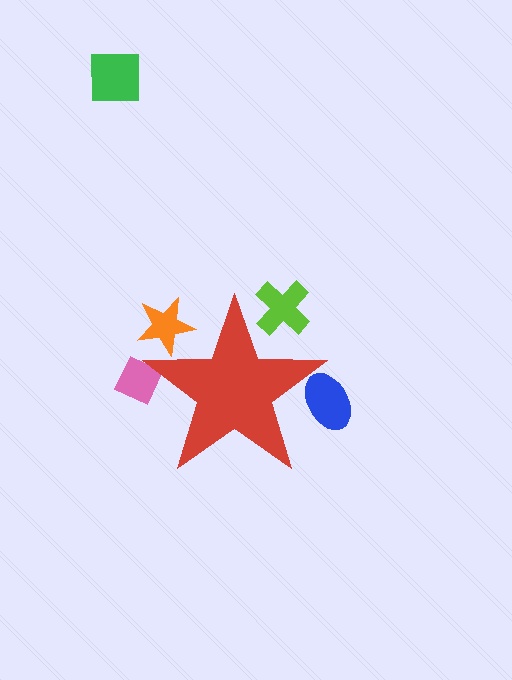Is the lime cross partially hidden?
Yes, the lime cross is partially hidden behind the red star.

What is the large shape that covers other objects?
A red star.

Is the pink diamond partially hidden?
Yes, the pink diamond is partially hidden behind the red star.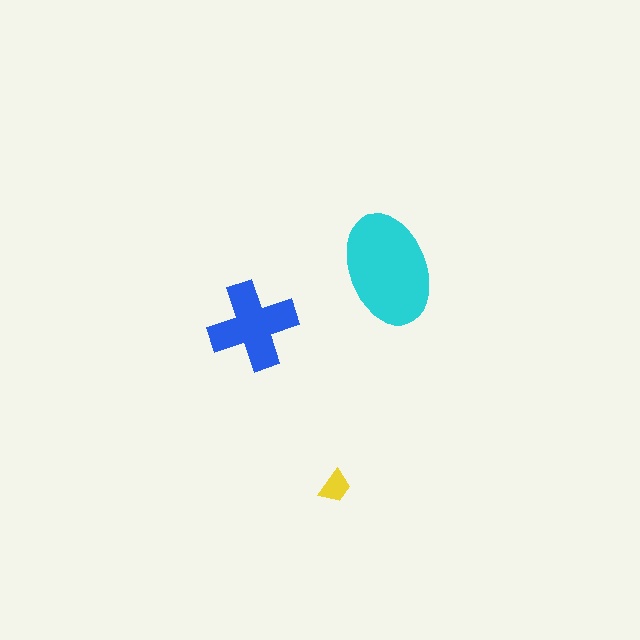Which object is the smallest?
The yellow trapezoid.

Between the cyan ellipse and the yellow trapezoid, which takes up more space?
The cyan ellipse.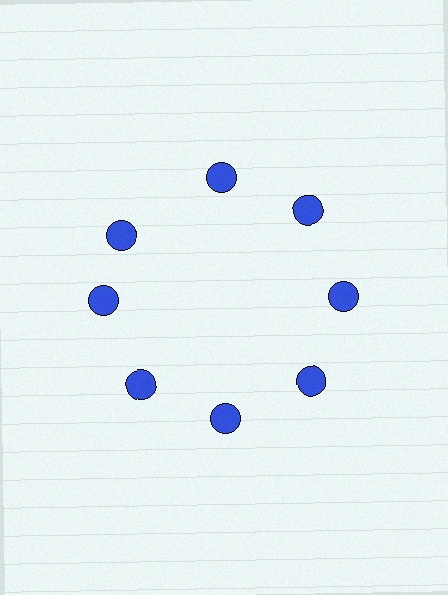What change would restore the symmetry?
The symmetry would be restored by rotating it back into even spacing with its neighbors so that all 8 circles sit at equal angles and equal distance from the center.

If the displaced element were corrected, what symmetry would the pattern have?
It would have 8-fold rotational symmetry — the pattern would map onto itself every 45 degrees.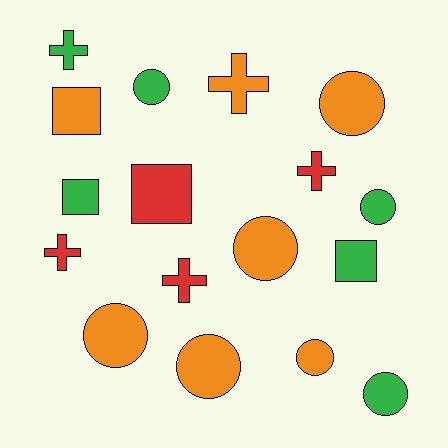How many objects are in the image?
There are 17 objects.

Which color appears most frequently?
Orange, with 7 objects.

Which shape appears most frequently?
Circle, with 8 objects.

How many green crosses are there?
There is 1 green cross.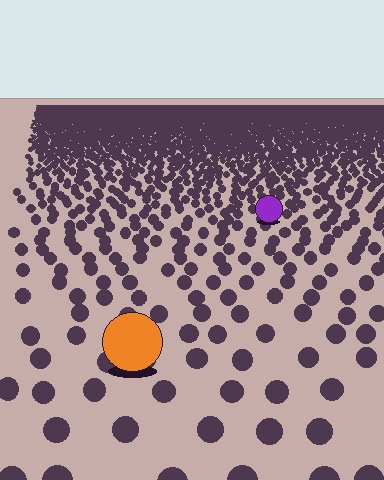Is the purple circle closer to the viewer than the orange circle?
No. The orange circle is closer — you can tell from the texture gradient: the ground texture is coarser near it.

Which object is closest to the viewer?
The orange circle is closest. The texture marks near it are larger and more spread out.